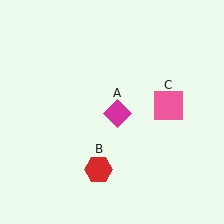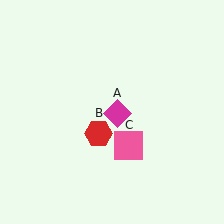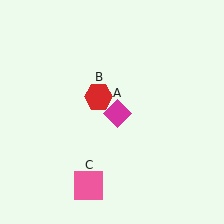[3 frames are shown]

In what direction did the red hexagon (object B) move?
The red hexagon (object B) moved up.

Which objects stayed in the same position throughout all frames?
Magenta diamond (object A) remained stationary.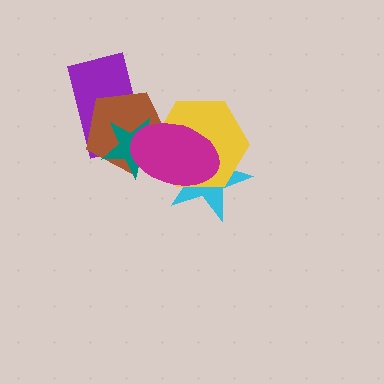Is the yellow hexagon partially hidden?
Yes, it is partially covered by another shape.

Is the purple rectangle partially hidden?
Yes, it is partially covered by another shape.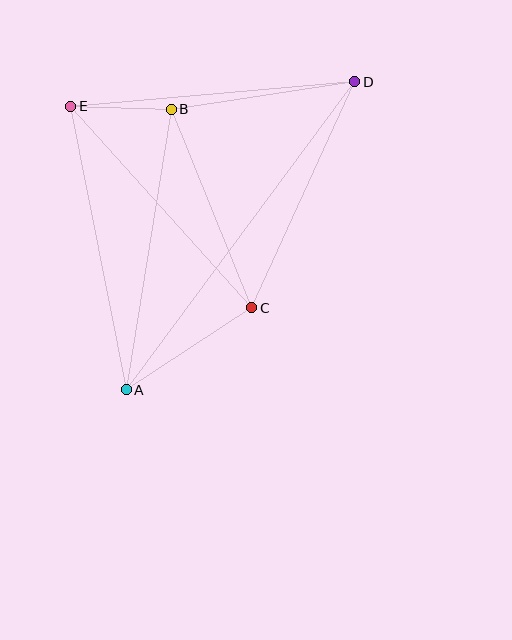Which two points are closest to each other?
Points B and E are closest to each other.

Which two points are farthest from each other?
Points A and D are farthest from each other.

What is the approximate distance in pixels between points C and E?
The distance between C and E is approximately 271 pixels.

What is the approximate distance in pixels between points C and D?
The distance between C and D is approximately 249 pixels.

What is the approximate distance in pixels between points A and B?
The distance between A and B is approximately 284 pixels.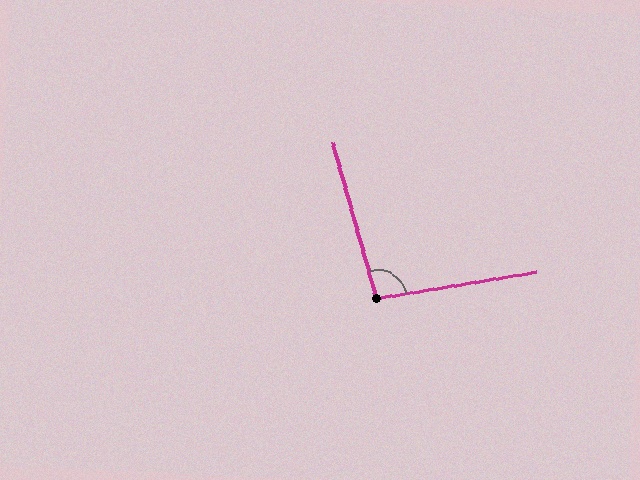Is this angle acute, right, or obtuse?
It is obtuse.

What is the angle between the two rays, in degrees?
Approximately 96 degrees.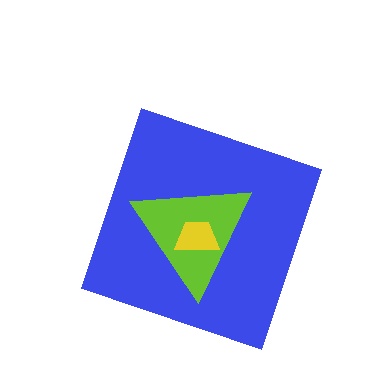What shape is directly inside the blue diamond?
The lime triangle.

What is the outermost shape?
The blue diamond.